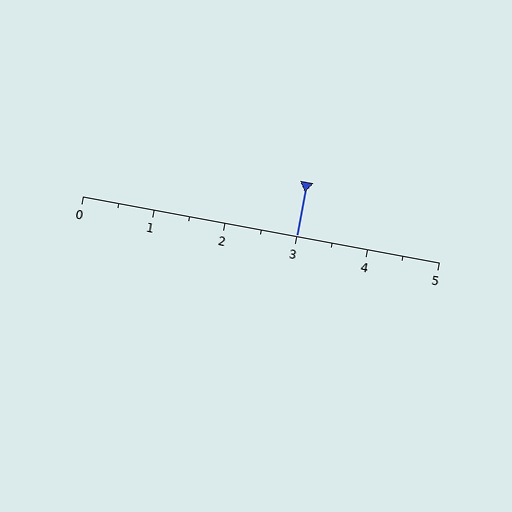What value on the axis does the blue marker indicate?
The marker indicates approximately 3.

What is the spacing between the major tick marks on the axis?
The major ticks are spaced 1 apart.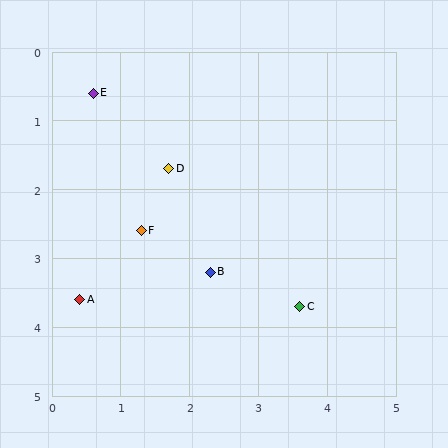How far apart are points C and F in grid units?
Points C and F are about 2.5 grid units apart.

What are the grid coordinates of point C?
Point C is at approximately (3.6, 3.7).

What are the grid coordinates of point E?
Point E is at approximately (0.6, 0.6).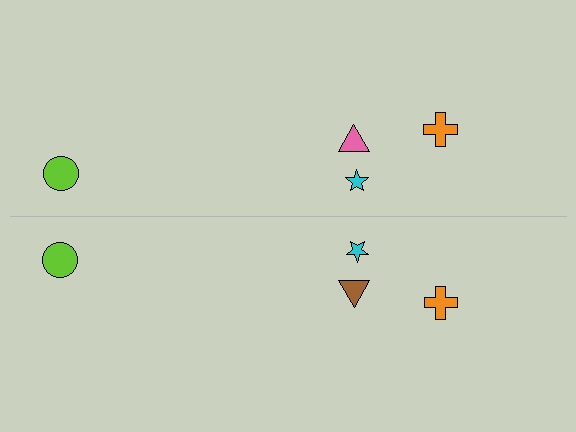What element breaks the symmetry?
The brown triangle on the bottom side breaks the symmetry — its mirror counterpart is pink.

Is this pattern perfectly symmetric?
No, the pattern is not perfectly symmetric. The brown triangle on the bottom side breaks the symmetry — its mirror counterpart is pink.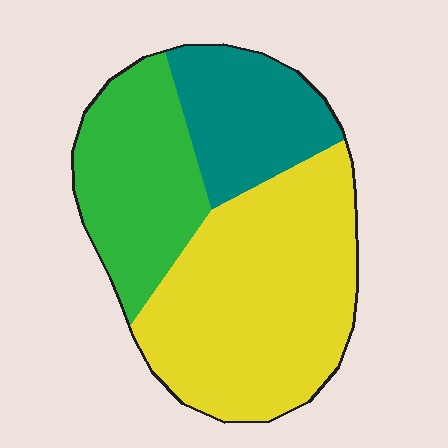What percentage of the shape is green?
Green covers 28% of the shape.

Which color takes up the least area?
Teal, at roughly 20%.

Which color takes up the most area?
Yellow, at roughly 50%.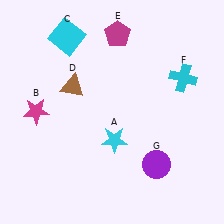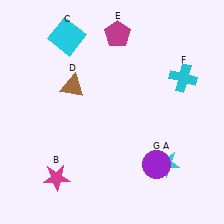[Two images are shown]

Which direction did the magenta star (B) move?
The magenta star (B) moved down.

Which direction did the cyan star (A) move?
The cyan star (A) moved right.